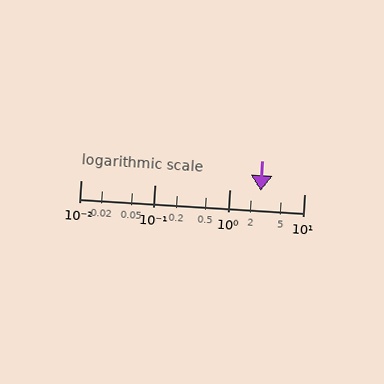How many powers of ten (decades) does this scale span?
The scale spans 3 decades, from 0.01 to 10.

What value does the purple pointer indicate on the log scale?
The pointer indicates approximately 2.6.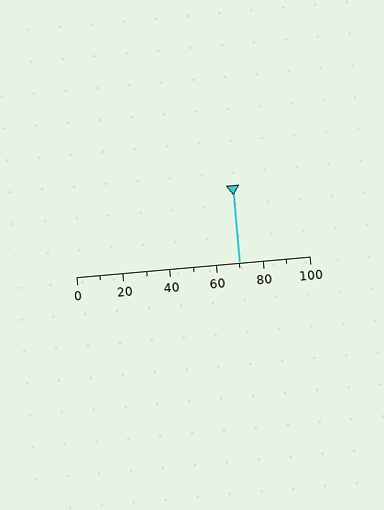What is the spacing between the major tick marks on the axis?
The major ticks are spaced 20 apart.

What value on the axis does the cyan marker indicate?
The marker indicates approximately 70.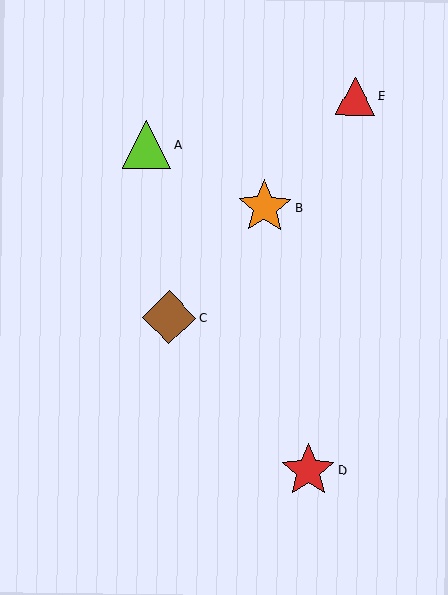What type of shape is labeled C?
Shape C is a brown diamond.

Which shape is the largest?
The orange star (labeled B) is the largest.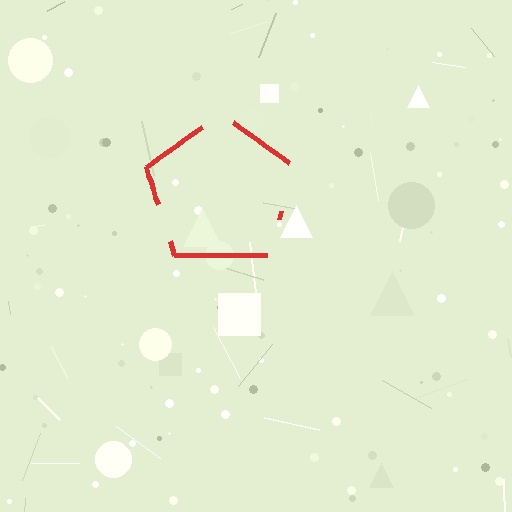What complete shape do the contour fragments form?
The contour fragments form a pentagon.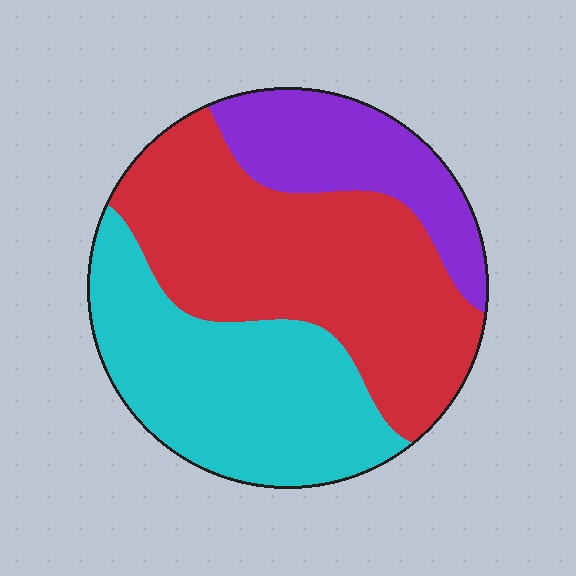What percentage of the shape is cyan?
Cyan takes up about three eighths (3/8) of the shape.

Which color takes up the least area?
Purple, at roughly 20%.